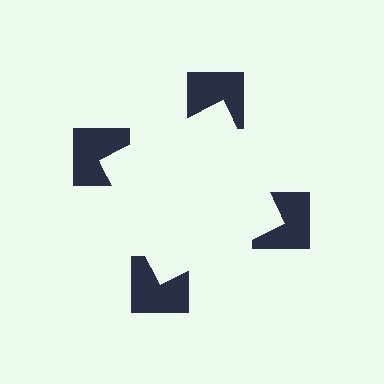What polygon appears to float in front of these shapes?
An illusory square — its edges are inferred from the aligned wedge cuts in the notched squares, not physically drawn.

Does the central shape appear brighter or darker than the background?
It typically appears slightly brighter than the background, even though no actual brightness change is drawn.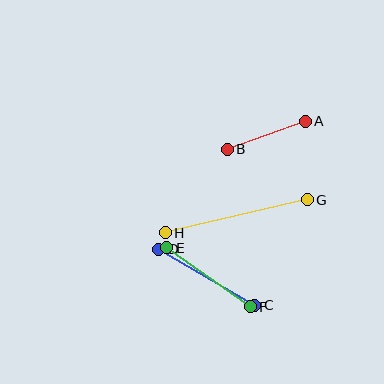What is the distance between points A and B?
The distance is approximately 83 pixels.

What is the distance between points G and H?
The distance is approximately 145 pixels.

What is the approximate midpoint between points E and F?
The midpoint is at approximately (209, 277) pixels.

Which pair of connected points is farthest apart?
Points G and H are farthest apart.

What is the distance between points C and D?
The distance is approximately 111 pixels.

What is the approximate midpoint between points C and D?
The midpoint is at approximately (207, 277) pixels.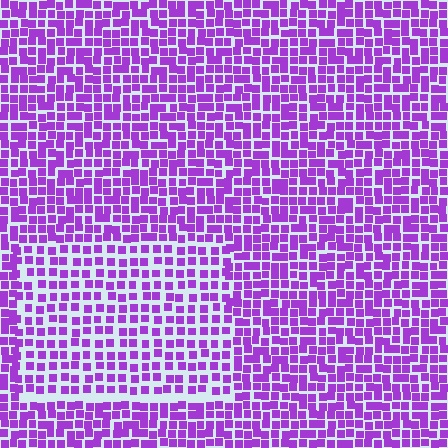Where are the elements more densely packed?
The elements are more densely packed outside the rectangle boundary.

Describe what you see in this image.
The image contains small purple elements arranged at two different densities. A rectangle-shaped region is visible where the elements are less densely packed than the surrounding area.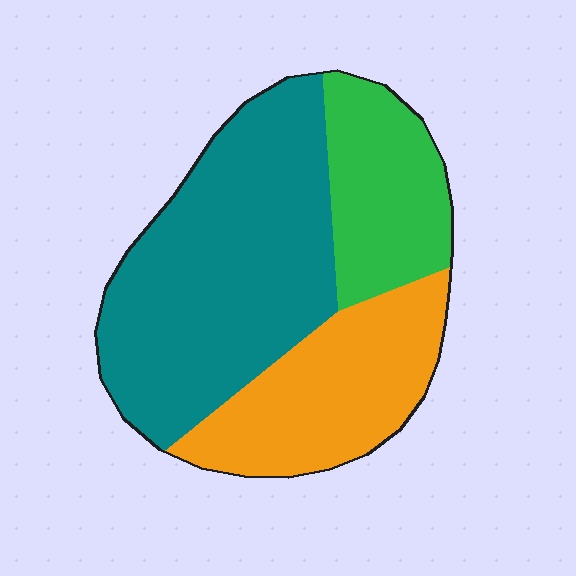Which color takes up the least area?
Green, at roughly 20%.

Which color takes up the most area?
Teal, at roughly 50%.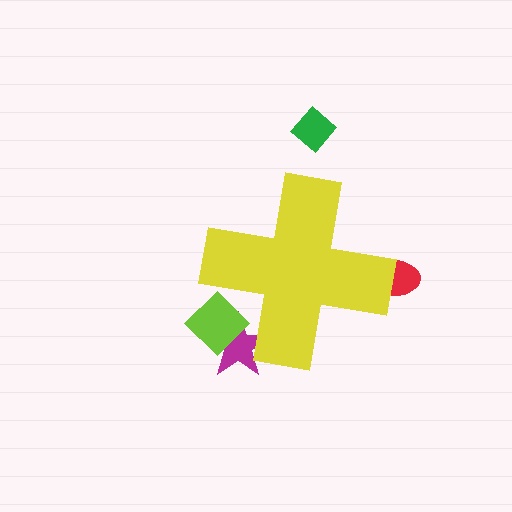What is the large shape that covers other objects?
A yellow cross.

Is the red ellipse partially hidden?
Yes, the red ellipse is partially hidden behind the yellow cross.